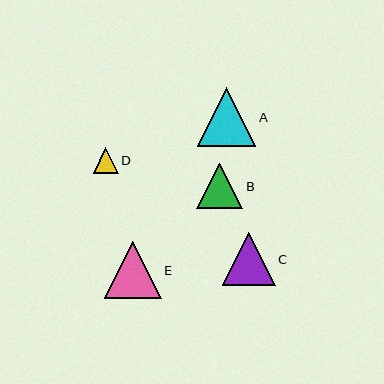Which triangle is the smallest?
Triangle D is the smallest with a size of approximately 25 pixels.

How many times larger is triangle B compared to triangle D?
Triangle B is approximately 1.8 times the size of triangle D.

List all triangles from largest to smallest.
From largest to smallest: A, E, C, B, D.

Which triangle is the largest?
Triangle A is the largest with a size of approximately 59 pixels.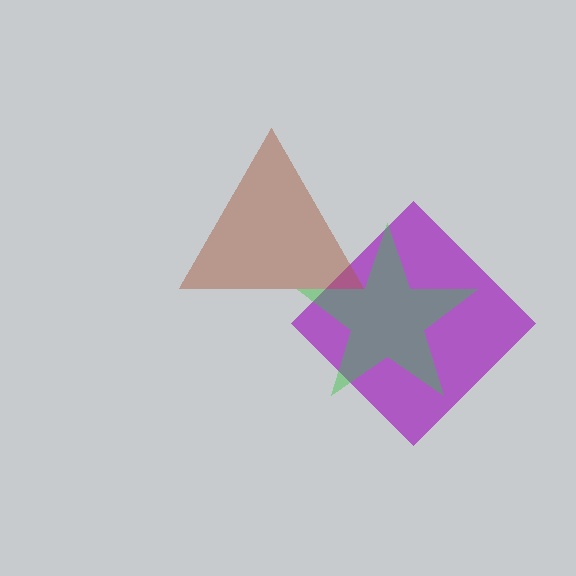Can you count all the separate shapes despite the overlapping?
Yes, there are 3 separate shapes.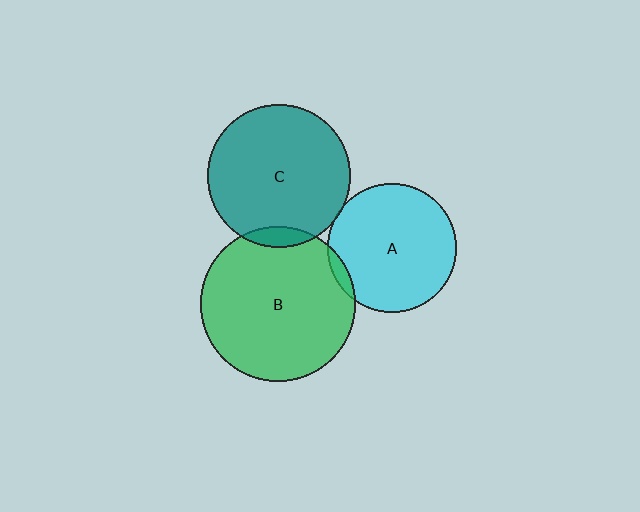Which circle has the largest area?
Circle B (green).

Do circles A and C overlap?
Yes.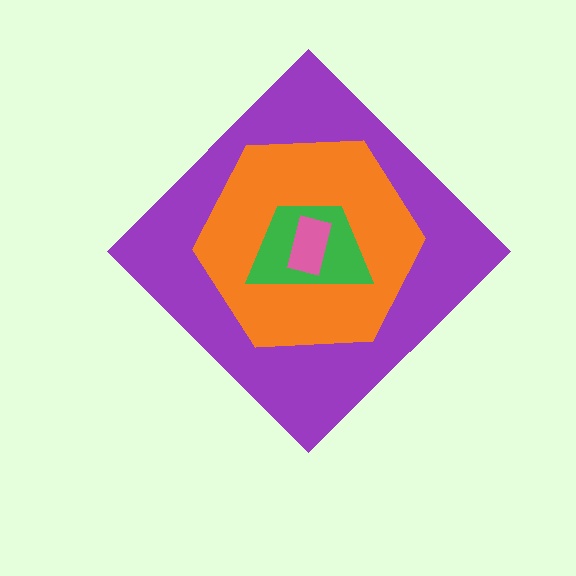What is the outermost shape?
The purple diamond.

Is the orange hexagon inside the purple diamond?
Yes.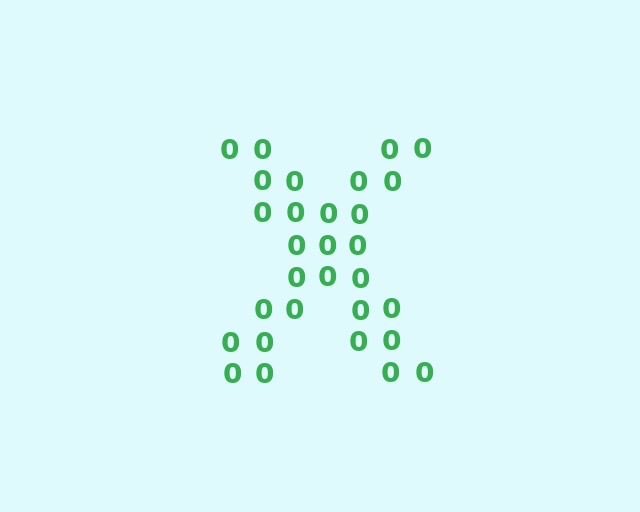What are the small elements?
The small elements are digit 0's.